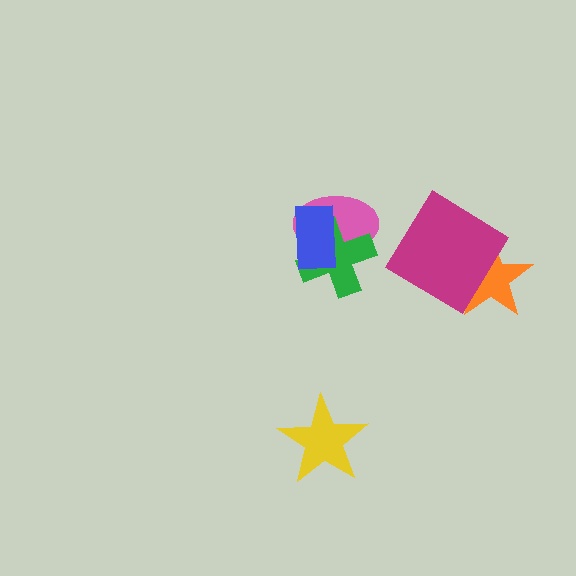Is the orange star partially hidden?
Yes, it is partially covered by another shape.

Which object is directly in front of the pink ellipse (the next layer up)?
The green cross is directly in front of the pink ellipse.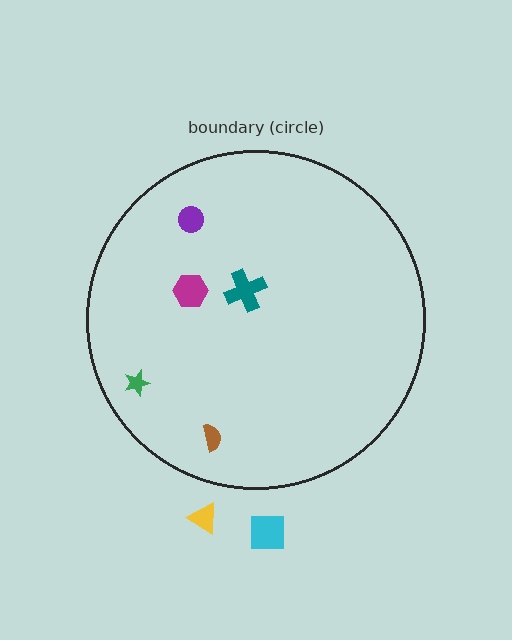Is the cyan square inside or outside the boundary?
Outside.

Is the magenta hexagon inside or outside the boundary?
Inside.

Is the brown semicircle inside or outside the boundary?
Inside.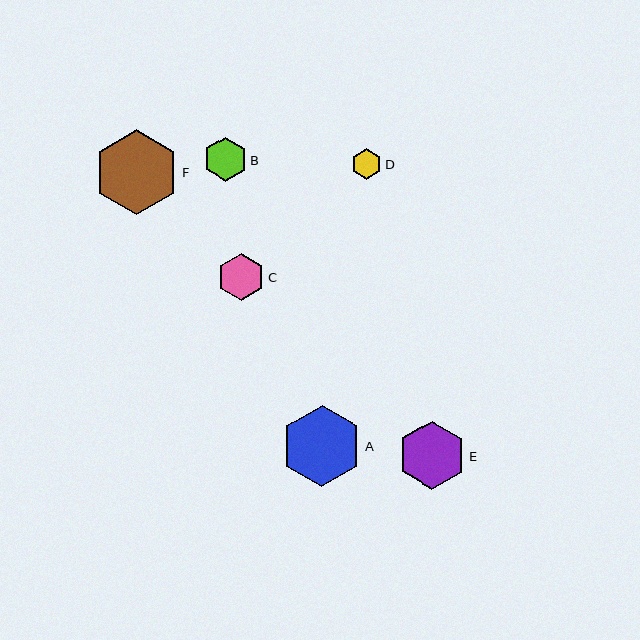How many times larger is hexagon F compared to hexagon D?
Hexagon F is approximately 2.8 times the size of hexagon D.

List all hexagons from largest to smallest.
From largest to smallest: F, A, E, C, B, D.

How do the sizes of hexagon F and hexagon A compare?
Hexagon F and hexagon A are approximately the same size.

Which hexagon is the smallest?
Hexagon D is the smallest with a size of approximately 31 pixels.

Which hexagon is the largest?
Hexagon F is the largest with a size of approximately 85 pixels.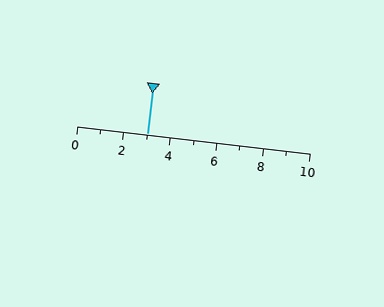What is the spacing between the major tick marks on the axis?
The major ticks are spaced 2 apart.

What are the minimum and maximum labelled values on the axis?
The axis runs from 0 to 10.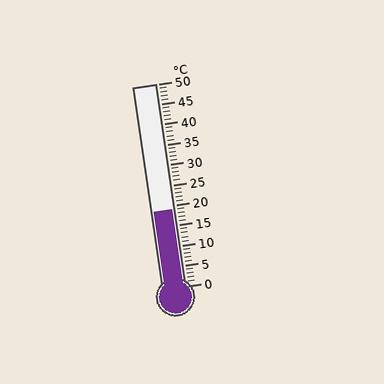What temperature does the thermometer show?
The thermometer shows approximately 19°C.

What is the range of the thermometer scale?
The thermometer scale ranges from 0°C to 50°C.